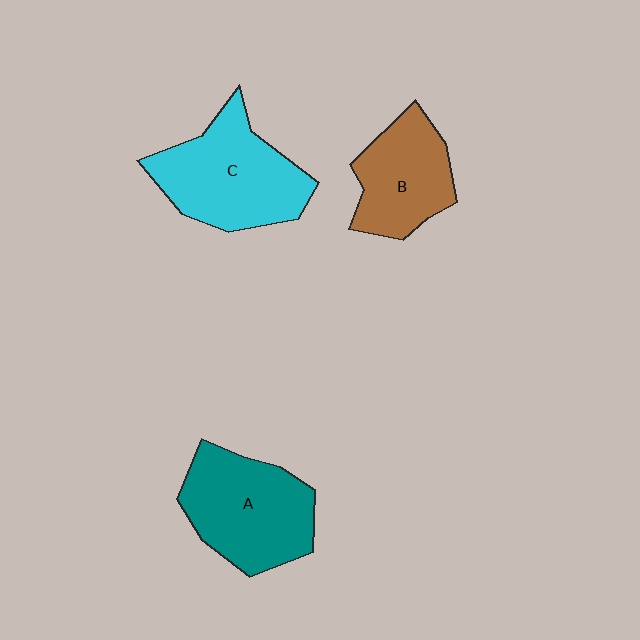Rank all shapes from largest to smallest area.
From largest to smallest: C (cyan), A (teal), B (brown).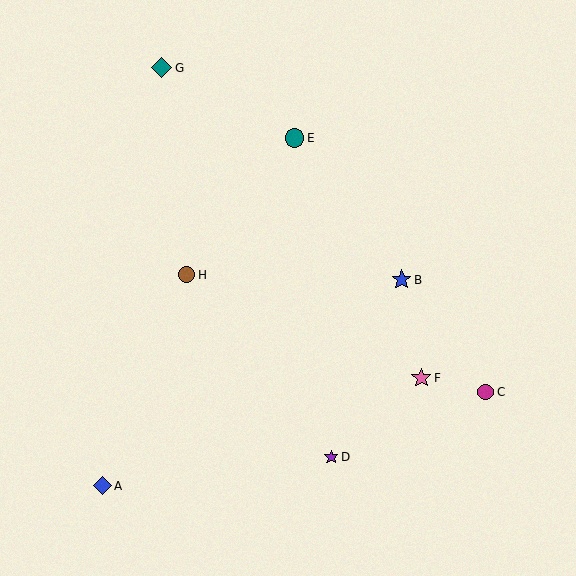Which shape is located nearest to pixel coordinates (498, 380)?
The magenta circle (labeled C) at (486, 392) is nearest to that location.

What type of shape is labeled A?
Shape A is a blue diamond.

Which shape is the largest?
The teal diamond (labeled G) is the largest.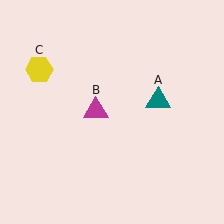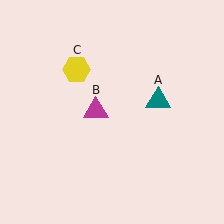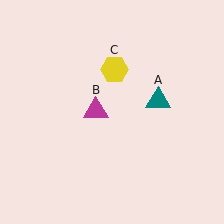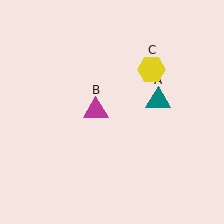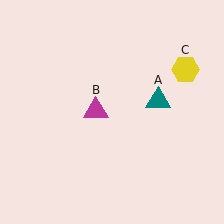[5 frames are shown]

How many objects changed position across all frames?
1 object changed position: yellow hexagon (object C).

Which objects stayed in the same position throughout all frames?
Teal triangle (object A) and magenta triangle (object B) remained stationary.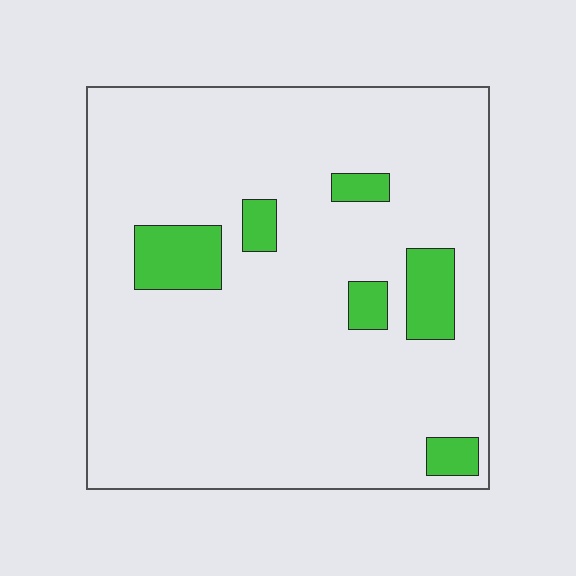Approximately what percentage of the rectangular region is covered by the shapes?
Approximately 10%.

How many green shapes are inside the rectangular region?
6.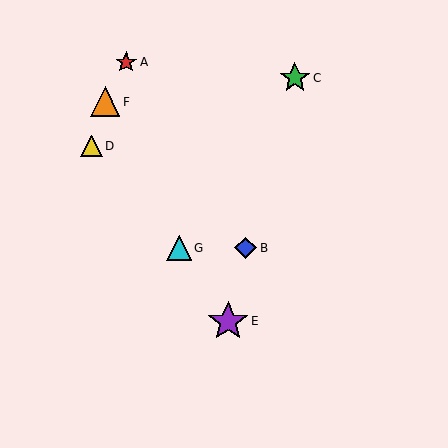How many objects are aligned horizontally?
2 objects (B, G) are aligned horizontally.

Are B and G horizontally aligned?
Yes, both are at y≈248.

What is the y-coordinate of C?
Object C is at y≈78.